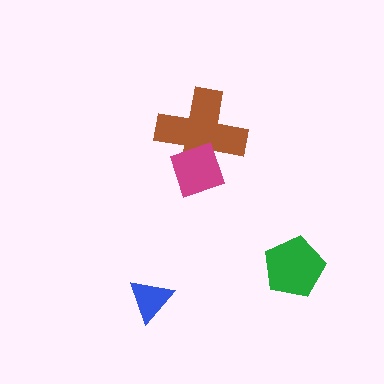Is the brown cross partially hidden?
Yes, it is partially covered by another shape.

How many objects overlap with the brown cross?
1 object overlaps with the brown cross.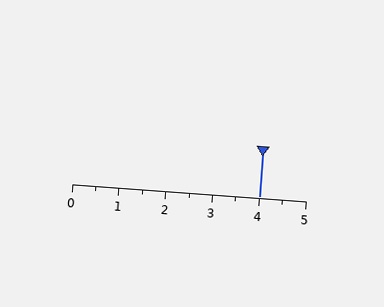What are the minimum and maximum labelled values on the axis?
The axis runs from 0 to 5.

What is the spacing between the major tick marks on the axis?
The major ticks are spaced 1 apart.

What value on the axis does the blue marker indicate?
The marker indicates approximately 4.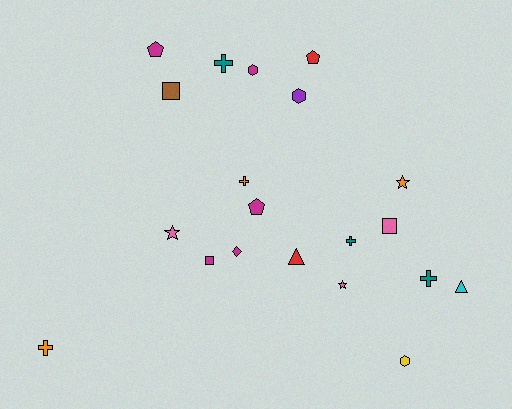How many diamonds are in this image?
There is 1 diamond.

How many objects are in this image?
There are 20 objects.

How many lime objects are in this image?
There are no lime objects.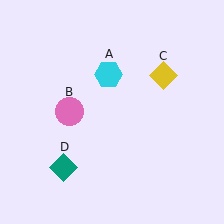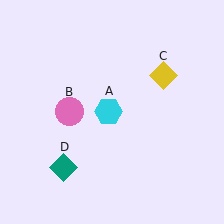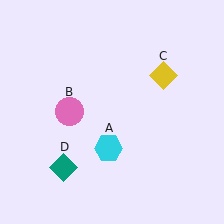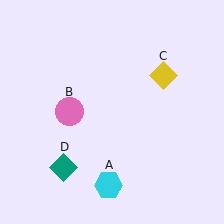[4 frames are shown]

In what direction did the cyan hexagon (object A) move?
The cyan hexagon (object A) moved down.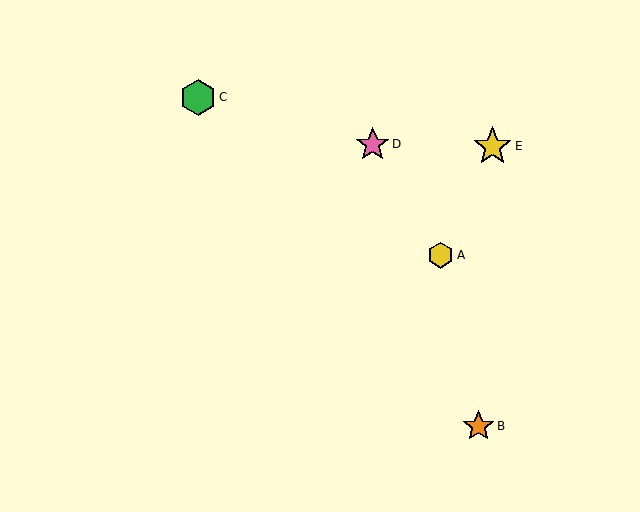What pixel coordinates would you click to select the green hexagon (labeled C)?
Click at (198, 97) to select the green hexagon C.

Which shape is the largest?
The yellow star (labeled E) is the largest.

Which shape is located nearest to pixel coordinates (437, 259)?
The yellow hexagon (labeled A) at (441, 255) is nearest to that location.